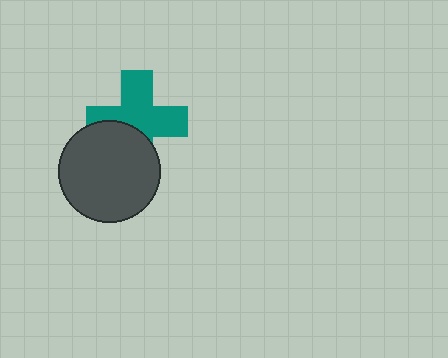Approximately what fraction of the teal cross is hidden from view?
Roughly 35% of the teal cross is hidden behind the dark gray circle.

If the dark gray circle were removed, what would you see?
You would see the complete teal cross.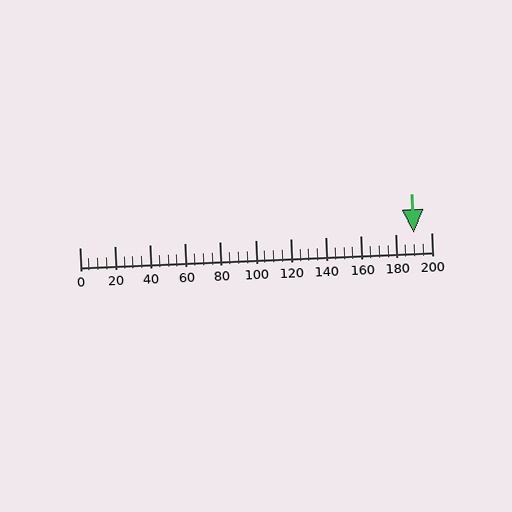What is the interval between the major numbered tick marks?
The major tick marks are spaced 20 units apart.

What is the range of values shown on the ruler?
The ruler shows values from 0 to 200.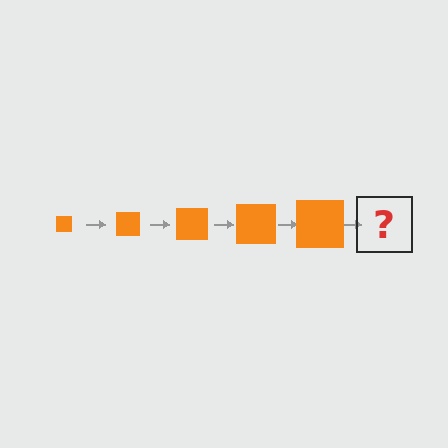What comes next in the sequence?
The next element should be an orange square, larger than the previous one.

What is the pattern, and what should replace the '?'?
The pattern is that the square gets progressively larger each step. The '?' should be an orange square, larger than the previous one.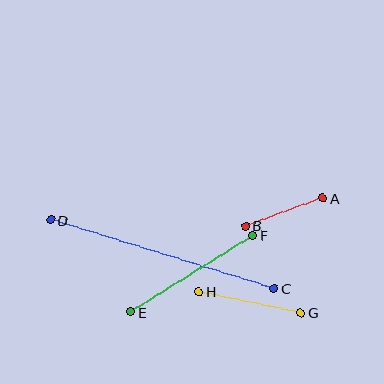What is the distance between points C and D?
The distance is approximately 234 pixels.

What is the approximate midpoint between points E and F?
The midpoint is at approximately (192, 274) pixels.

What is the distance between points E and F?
The distance is approximately 144 pixels.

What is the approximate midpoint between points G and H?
The midpoint is at approximately (250, 302) pixels.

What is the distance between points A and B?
The distance is approximately 81 pixels.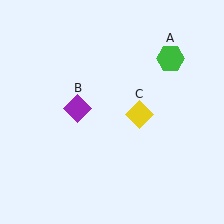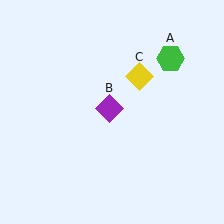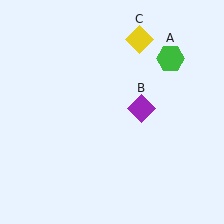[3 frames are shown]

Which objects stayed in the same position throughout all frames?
Green hexagon (object A) remained stationary.